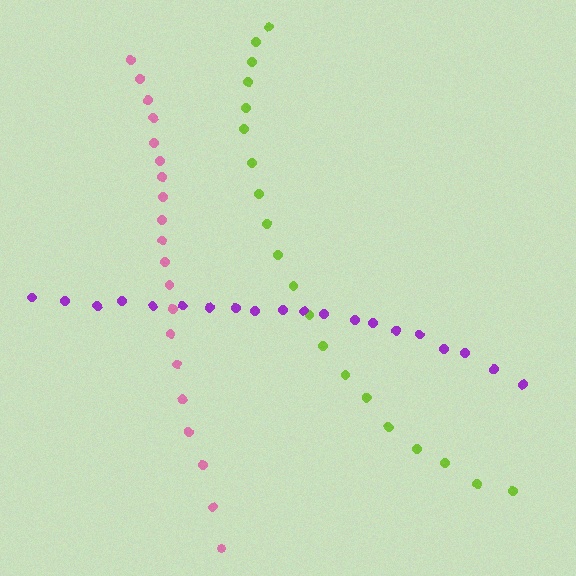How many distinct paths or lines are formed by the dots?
There are 3 distinct paths.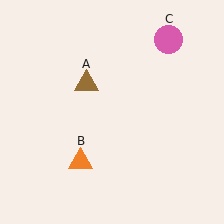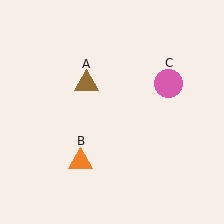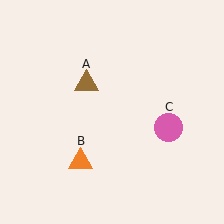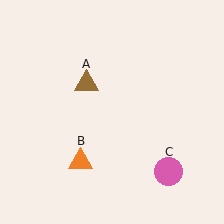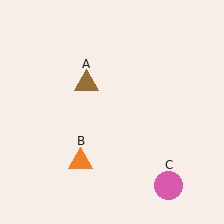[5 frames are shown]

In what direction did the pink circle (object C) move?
The pink circle (object C) moved down.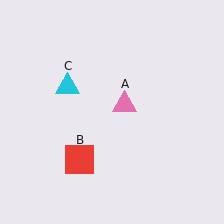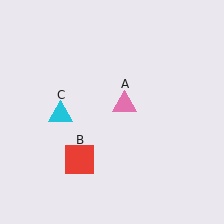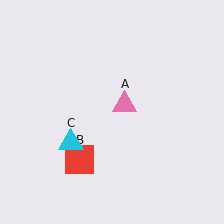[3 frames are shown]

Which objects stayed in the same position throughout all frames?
Pink triangle (object A) and red square (object B) remained stationary.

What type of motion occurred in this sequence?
The cyan triangle (object C) rotated counterclockwise around the center of the scene.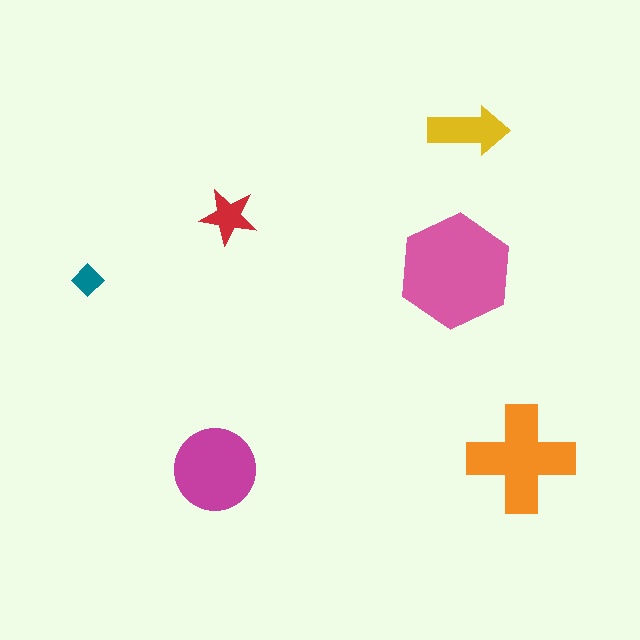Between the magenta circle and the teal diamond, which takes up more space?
The magenta circle.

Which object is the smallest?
The teal diamond.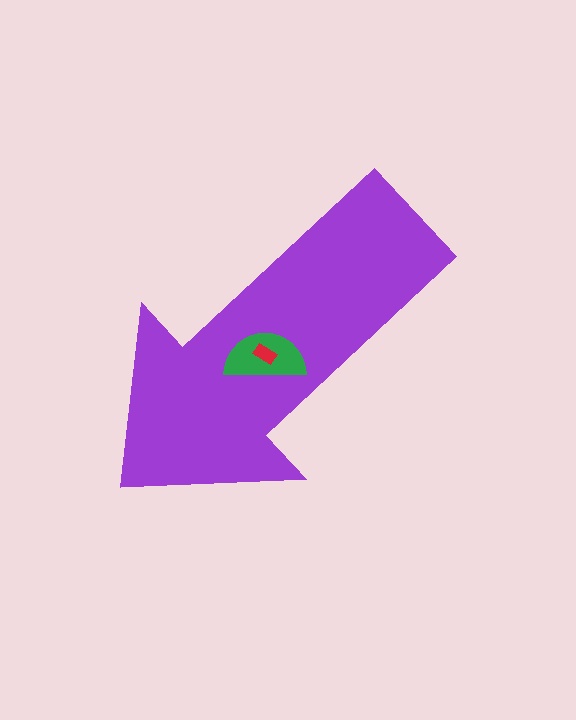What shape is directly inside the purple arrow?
The green semicircle.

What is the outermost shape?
The purple arrow.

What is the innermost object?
The red rectangle.